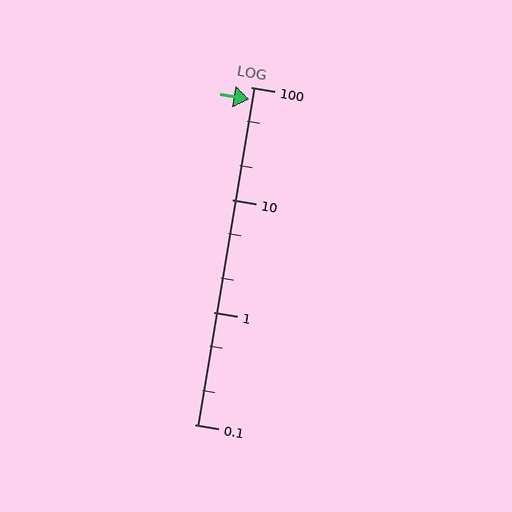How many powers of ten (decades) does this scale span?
The scale spans 3 decades, from 0.1 to 100.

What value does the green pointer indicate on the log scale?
The pointer indicates approximately 78.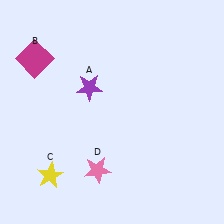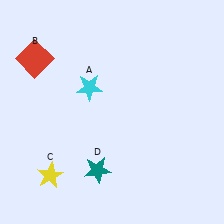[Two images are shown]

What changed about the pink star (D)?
In Image 1, D is pink. In Image 2, it changed to teal.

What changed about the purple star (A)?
In Image 1, A is purple. In Image 2, it changed to cyan.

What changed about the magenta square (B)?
In Image 1, B is magenta. In Image 2, it changed to red.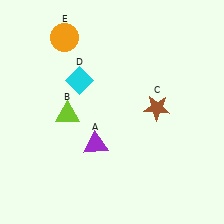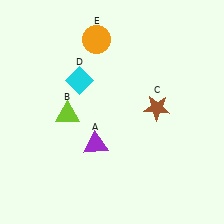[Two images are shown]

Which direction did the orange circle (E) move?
The orange circle (E) moved right.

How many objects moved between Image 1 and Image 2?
1 object moved between the two images.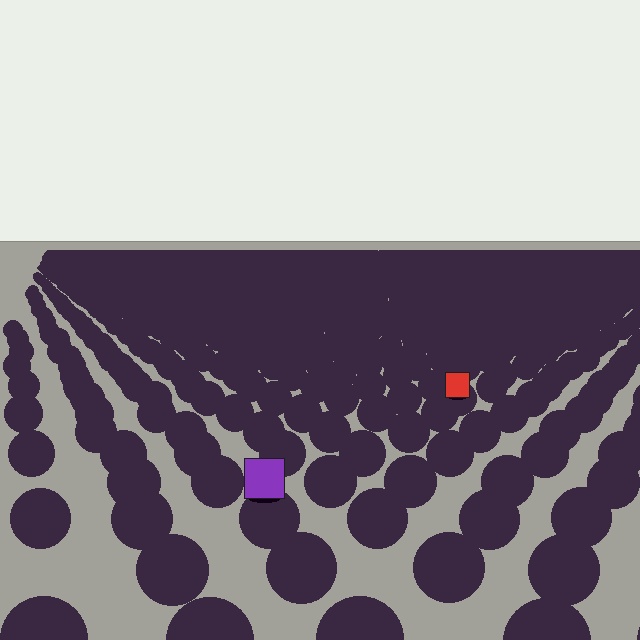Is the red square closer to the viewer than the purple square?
No. The purple square is closer — you can tell from the texture gradient: the ground texture is coarser near it.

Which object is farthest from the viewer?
The red square is farthest from the viewer. It appears smaller and the ground texture around it is denser.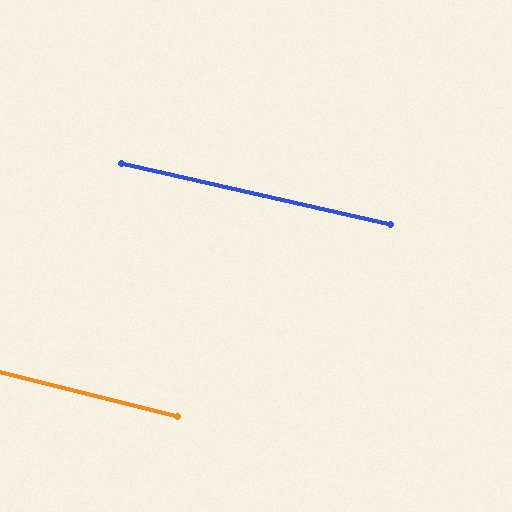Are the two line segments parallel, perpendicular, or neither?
Parallel — their directions differ by only 1.3°.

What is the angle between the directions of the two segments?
Approximately 1 degree.